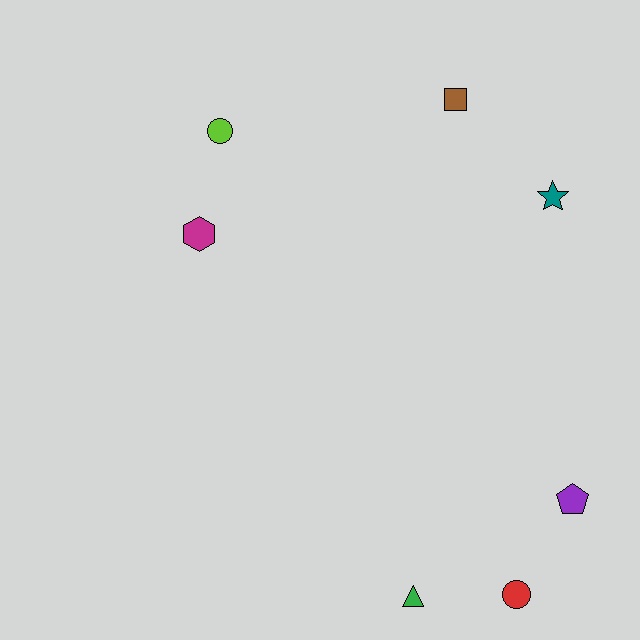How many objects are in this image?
There are 7 objects.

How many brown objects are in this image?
There is 1 brown object.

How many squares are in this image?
There is 1 square.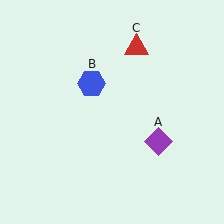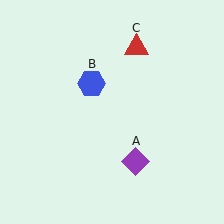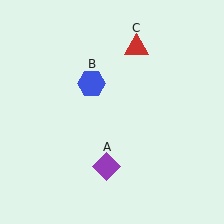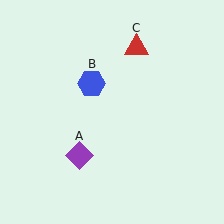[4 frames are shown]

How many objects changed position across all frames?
1 object changed position: purple diamond (object A).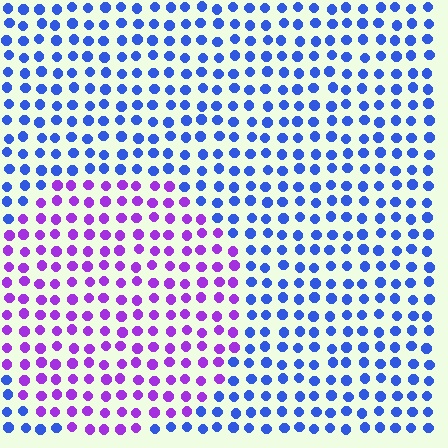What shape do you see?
I see a circle.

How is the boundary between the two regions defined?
The boundary is defined purely by a slight shift in hue (about 53 degrees). Spacing, size, and orientation are identical on both sides.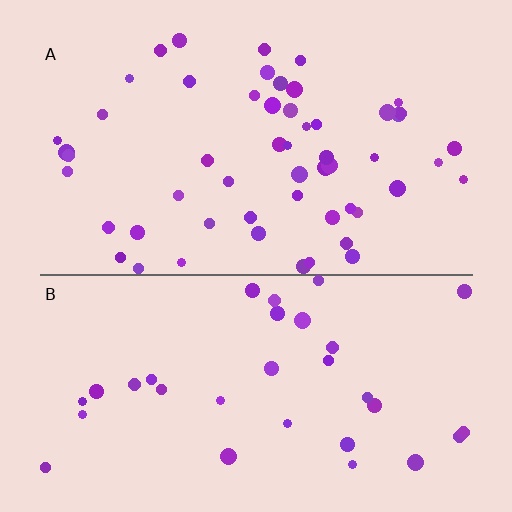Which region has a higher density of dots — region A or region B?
A (the top).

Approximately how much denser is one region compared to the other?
Approximately 1.7× — region A over region B.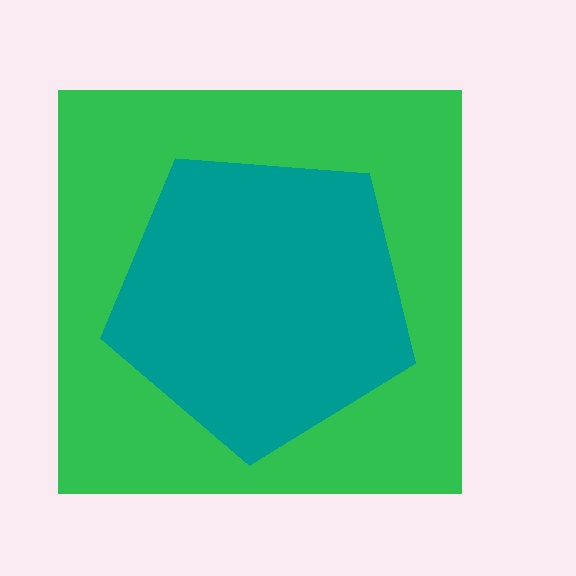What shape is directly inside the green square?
The teal pentagon.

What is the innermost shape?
The teal pentagon.